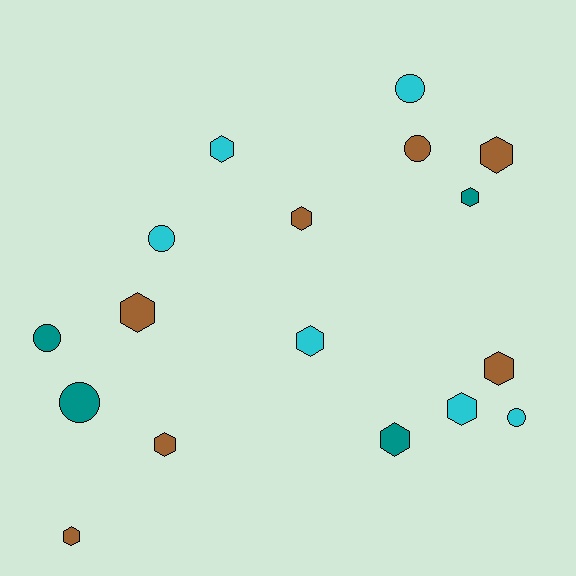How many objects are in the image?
There are 17 objects.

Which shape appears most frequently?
Hexagon, with 11 objects.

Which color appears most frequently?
Brown, with 7 objects.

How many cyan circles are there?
There are 3 cyan circles.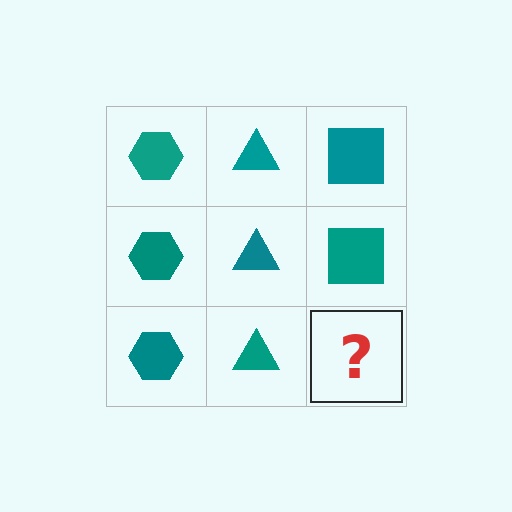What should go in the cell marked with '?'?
The missing cell should contain a teal square.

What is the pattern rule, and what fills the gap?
The rule is that each column has a consistent shape. The gap should be filled with a teal square.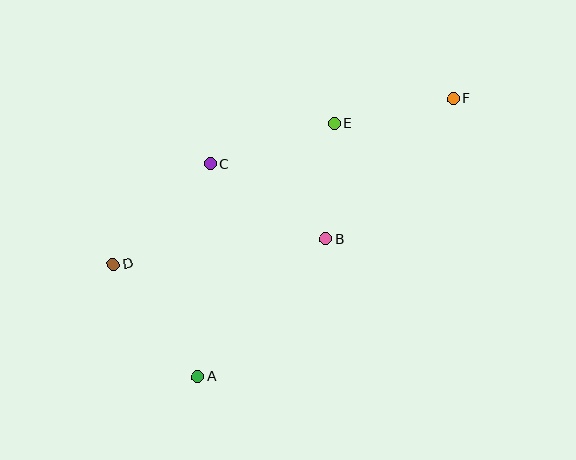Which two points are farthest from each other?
Points D and F are farthest from each other.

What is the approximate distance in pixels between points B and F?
The distance between B and F is approximately 190 pixels.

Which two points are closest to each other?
Points B and E are closest to each other.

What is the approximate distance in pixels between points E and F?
The distance between E and F is approximately 121 pixels.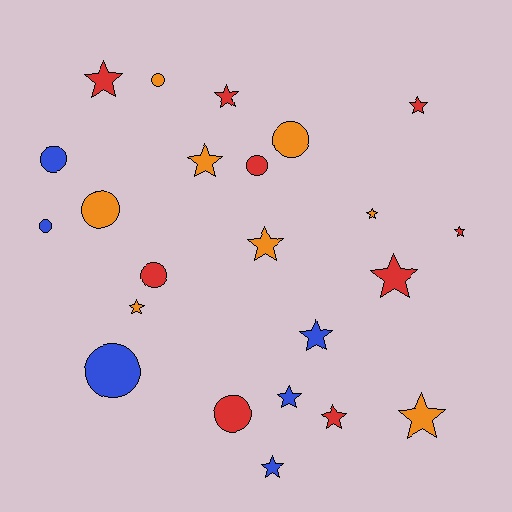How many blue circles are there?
There are 3 blue circles.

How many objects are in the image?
There are 23 objects.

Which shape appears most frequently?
Star, with 14 objects.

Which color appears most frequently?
Red, with 9 objects.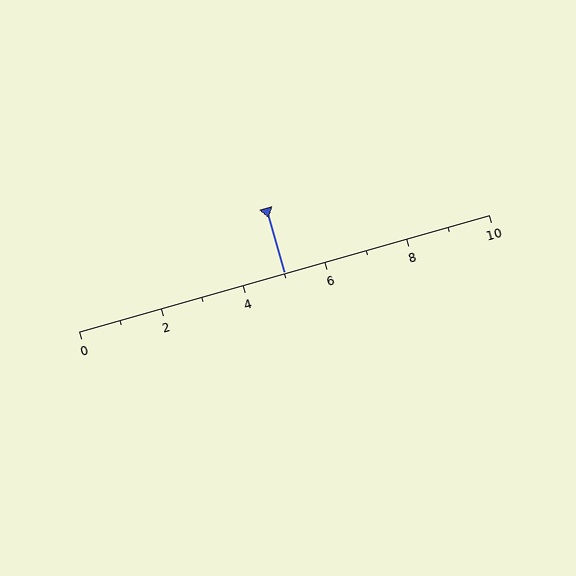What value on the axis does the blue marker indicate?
The marker indicates approximately 5.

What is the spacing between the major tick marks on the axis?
The major ticks are spaced 2 apart.